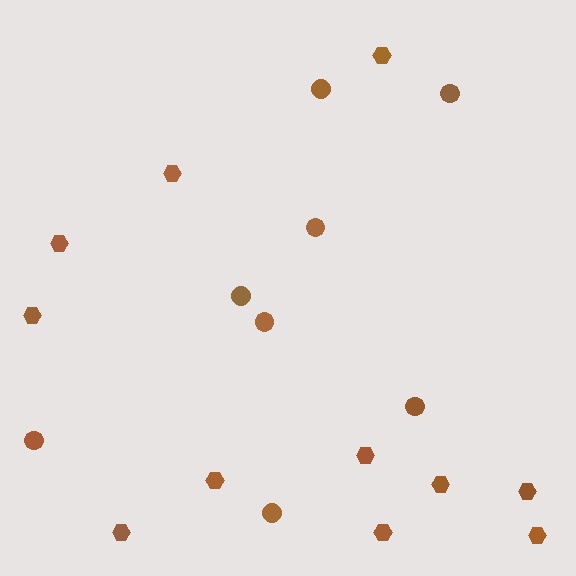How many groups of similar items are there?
There are 2 groups: one group of circles (8) and one group of hexagons (11).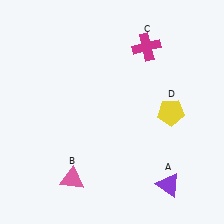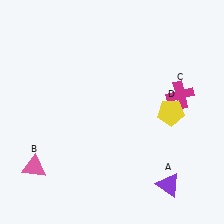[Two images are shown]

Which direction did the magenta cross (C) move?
The magenta cross (C) moved down.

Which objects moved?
The objects that moved are: the pink triangle (B), the magenta cross (C).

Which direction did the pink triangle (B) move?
The pink triangle (B) moved left.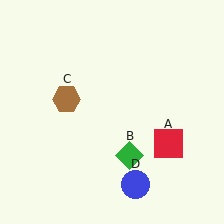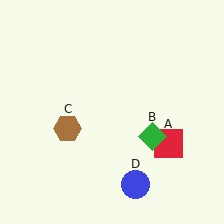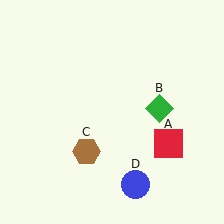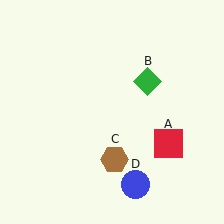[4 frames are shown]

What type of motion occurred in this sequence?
The green diamond (object B), brown hexagon (object C) rotated counterclockwise around the center of the scene.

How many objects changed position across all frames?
2 objects changed position: green diamond (object B), brown hexagon (object C).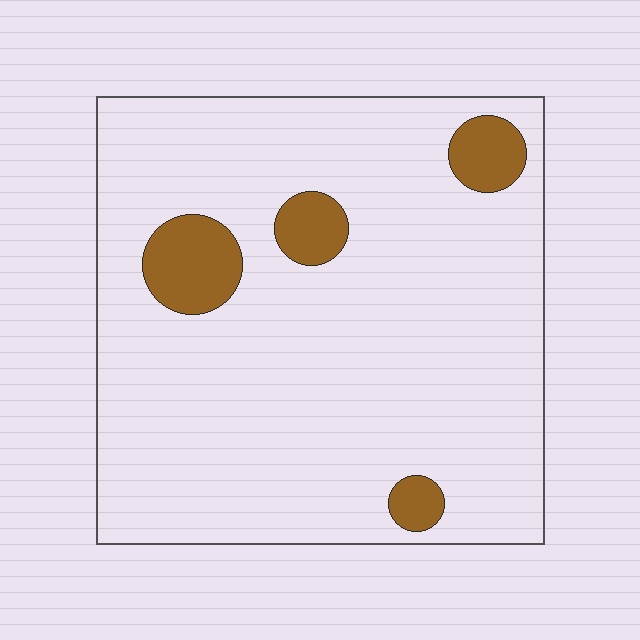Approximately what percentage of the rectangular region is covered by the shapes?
Approximately 10%.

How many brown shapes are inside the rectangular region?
4.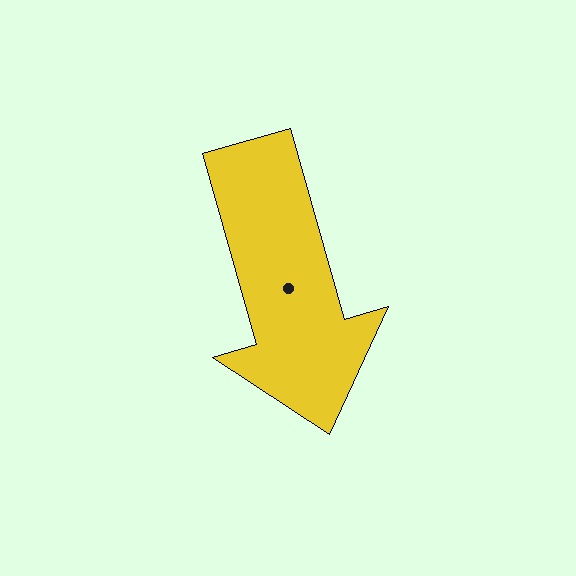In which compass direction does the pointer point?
South.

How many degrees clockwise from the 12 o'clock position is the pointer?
Approximately 164 degrees.